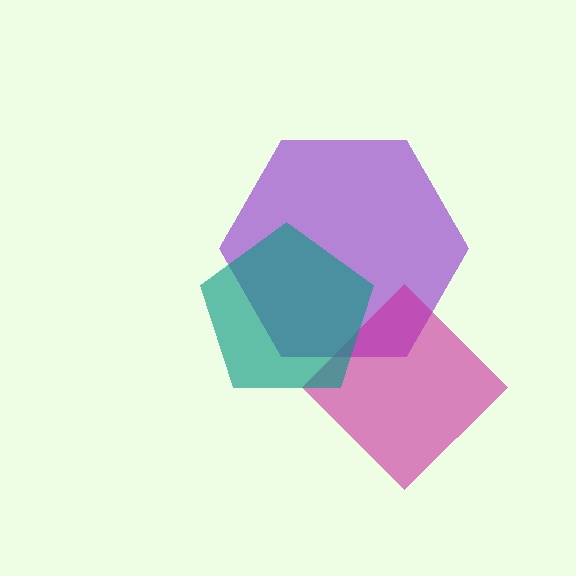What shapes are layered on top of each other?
The layered shapes are: a purple hexagon, a magenta diamond, a teal pentagon.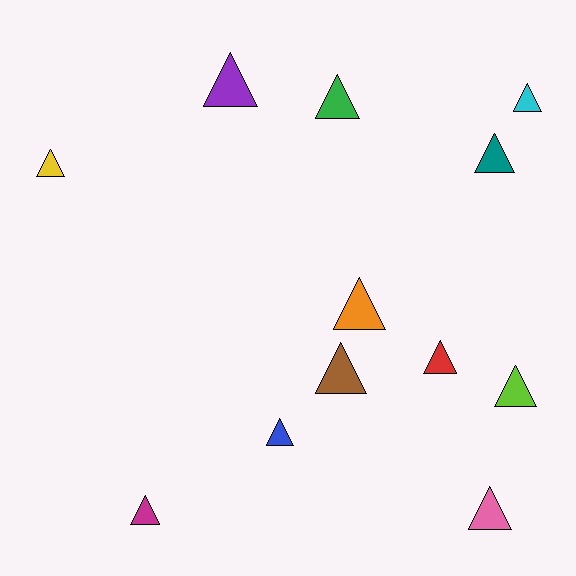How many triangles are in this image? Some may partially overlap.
There are 12 triangles.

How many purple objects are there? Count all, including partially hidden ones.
There is 1 purple object.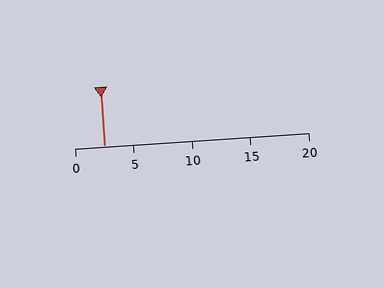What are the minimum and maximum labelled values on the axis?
The axis runs from 0 to 20.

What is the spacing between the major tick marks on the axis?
The major ticks are spaced 5 apart.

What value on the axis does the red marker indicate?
The marker indicates approximately 2.5.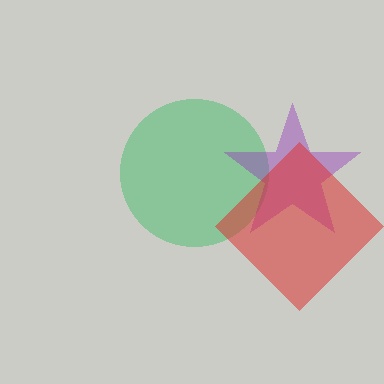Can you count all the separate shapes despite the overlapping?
Yes, there are 3 separate shapes.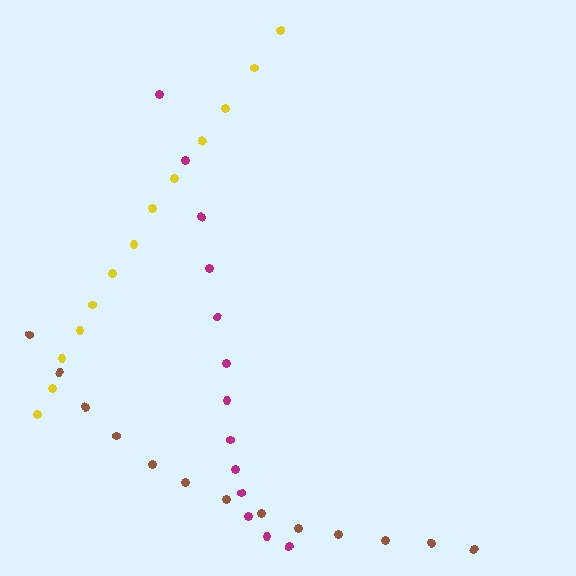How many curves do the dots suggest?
There are 3 distinct paths.